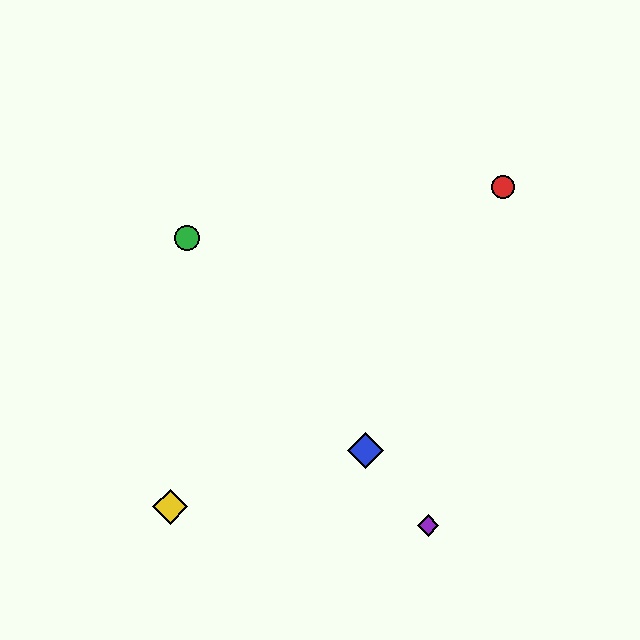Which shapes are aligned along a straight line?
The blue diamond, the green circle, the purple diamond are aligned along a straight line.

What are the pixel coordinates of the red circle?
The red circle is at (503, 187).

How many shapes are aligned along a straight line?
3 shapes (the blue diamond, the green circle, the purple diamond) are aligned along a straight line.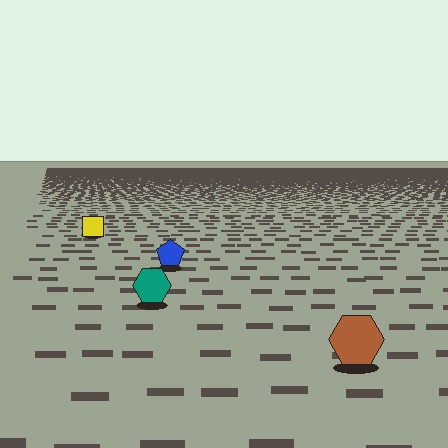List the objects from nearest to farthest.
From nearest to farthest: the brown hexagon, the teal hexagon, the blue pentagon, the yellow square.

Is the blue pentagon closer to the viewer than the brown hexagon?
No. The brown hexagon is closer — you can tell from the texture gradient: the ground texture is coarser near it.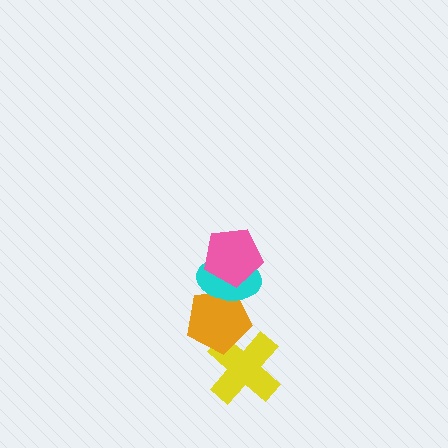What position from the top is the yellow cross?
The yellow cross is 4th from the top.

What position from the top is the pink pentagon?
The pink pentagon is 1st from the top.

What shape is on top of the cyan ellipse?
The pink pentagon is on top of the cyan ellipse.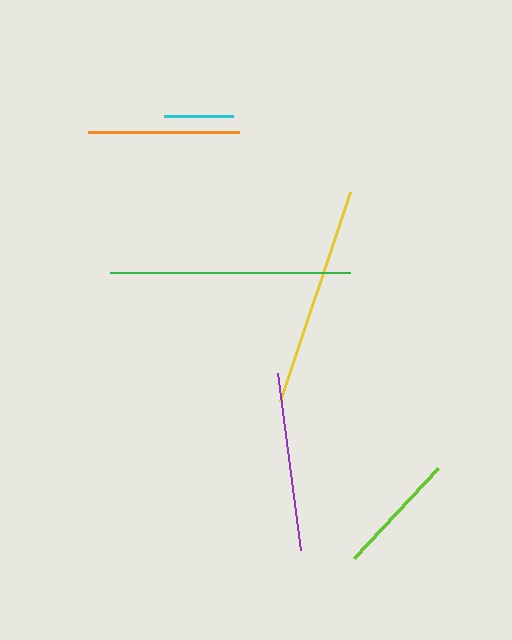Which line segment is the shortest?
The cyan line is the shortest at approximately 69 pixels.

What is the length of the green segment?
The green segment is approximately 240 pixels long.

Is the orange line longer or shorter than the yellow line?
The yellow line is longer than the orange line.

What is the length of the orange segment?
The orange segment is approximately 152 pixels long.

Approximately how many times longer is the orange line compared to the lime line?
The orange line is approximately 1.2 times the length of the lime line.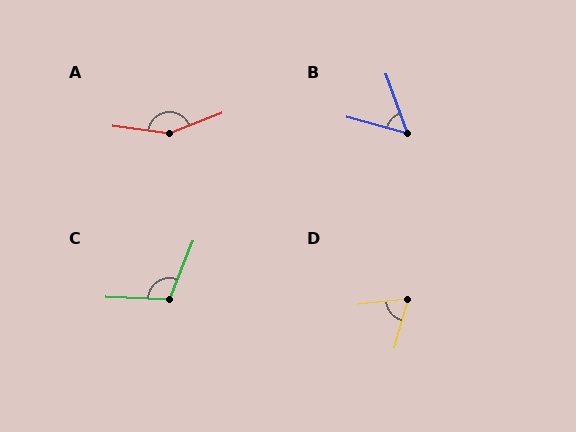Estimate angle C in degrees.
Approximately 110 degrees.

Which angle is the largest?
A, at approximately 151 degrees.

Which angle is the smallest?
B, at approximately 55 degrees.